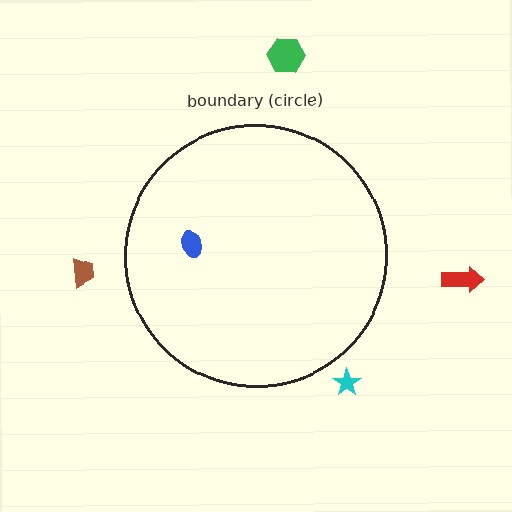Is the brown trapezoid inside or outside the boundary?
Outside.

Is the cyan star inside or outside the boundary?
Outside.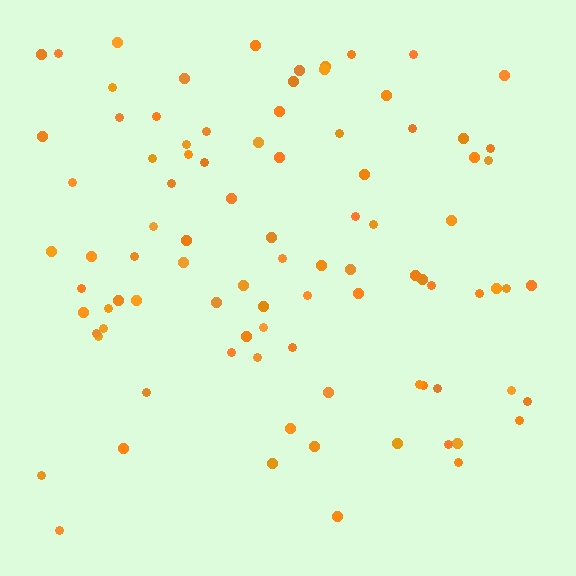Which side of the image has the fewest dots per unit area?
The bottom.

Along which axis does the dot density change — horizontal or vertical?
Vertical.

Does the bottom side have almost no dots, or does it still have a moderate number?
Still a moderate number, just noticeably fewer than the top.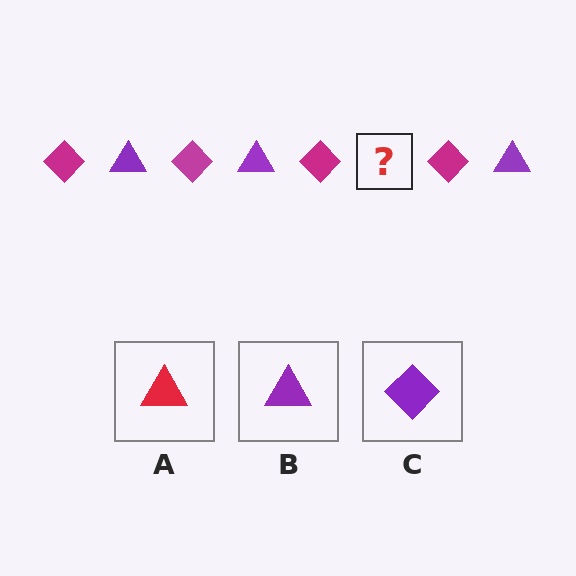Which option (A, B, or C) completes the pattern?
B.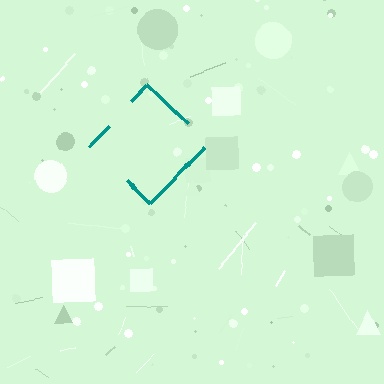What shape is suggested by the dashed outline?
The dashed outline suggests a diamond.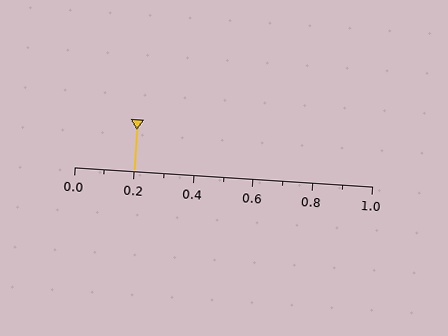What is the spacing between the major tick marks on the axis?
The major ticks are spaced 0.2 apart.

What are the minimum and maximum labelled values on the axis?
The axis runs from 0.0 to 1.0.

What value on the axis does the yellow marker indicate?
The marker indicates approximately 0.2.